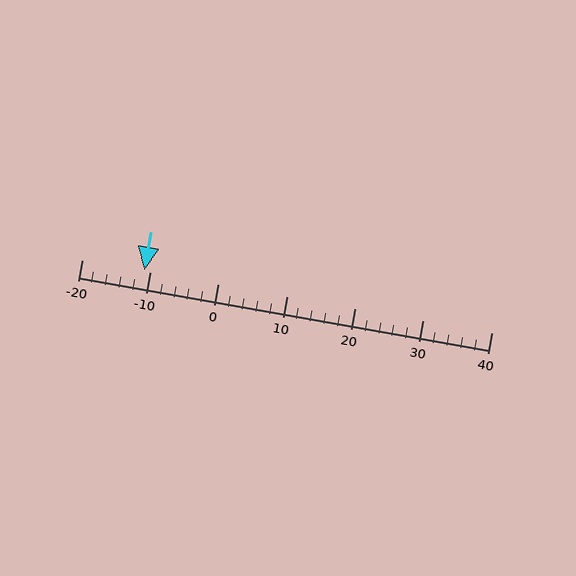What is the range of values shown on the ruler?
The ruler shows values from -20 to 40.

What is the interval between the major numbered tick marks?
The major tick marks are spaced 10 units apart.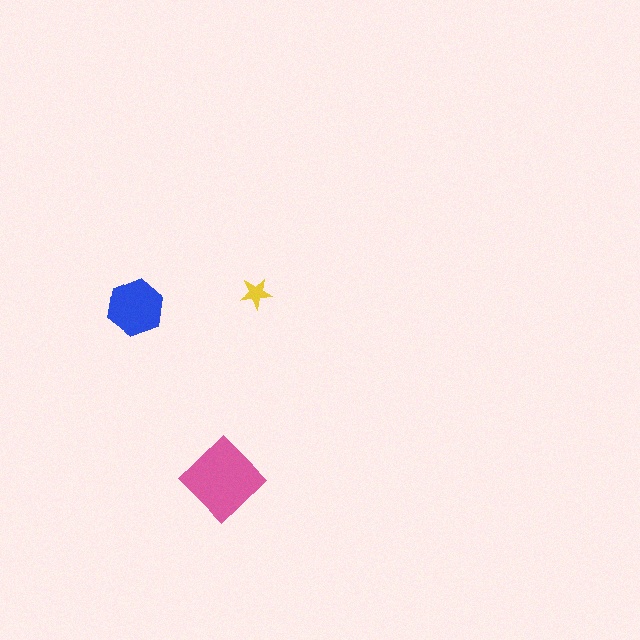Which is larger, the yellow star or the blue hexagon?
The blue hexagon.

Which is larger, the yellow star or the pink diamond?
The pink diamond.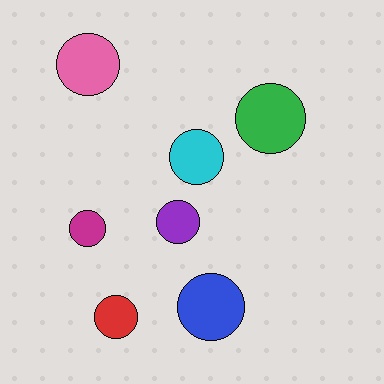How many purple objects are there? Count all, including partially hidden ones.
There is 1 purple object.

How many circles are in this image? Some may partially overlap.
There are 7 circles.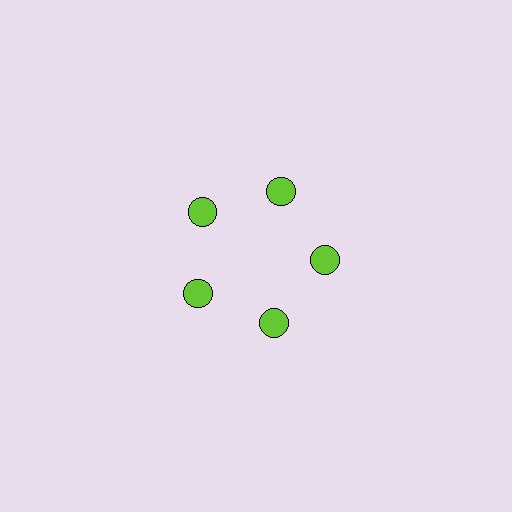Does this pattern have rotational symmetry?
Yes, this pattern has 5-fold rotational symmetry. It looks the same after rotating 72 degrees around the center.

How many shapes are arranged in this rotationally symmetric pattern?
There are 5 shapes, arranged in 5 groups of 1.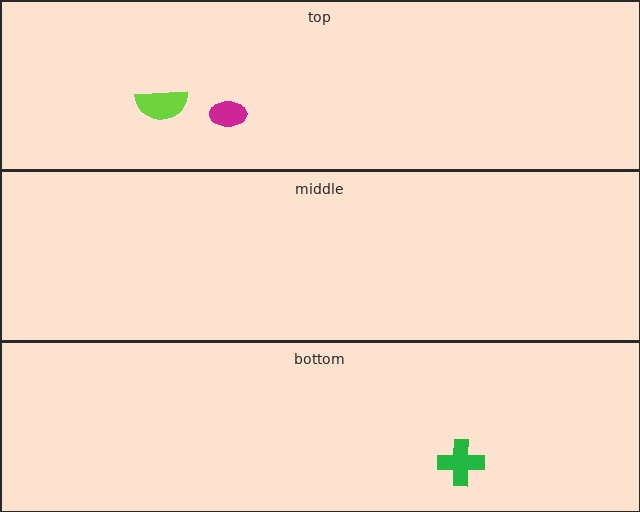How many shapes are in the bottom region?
1.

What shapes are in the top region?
The lime semicircle, the magenta ellipse.